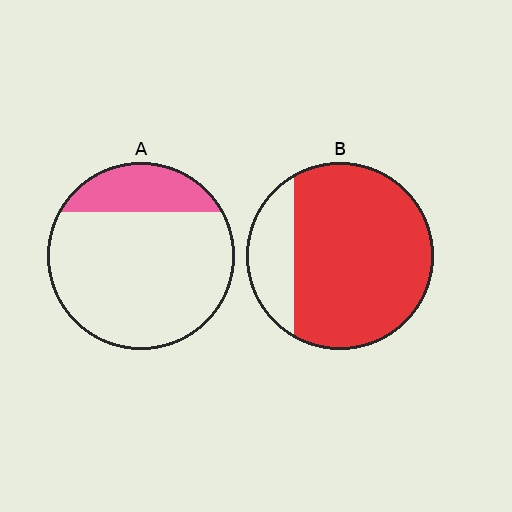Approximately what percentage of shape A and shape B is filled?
A is approximately 20% and B is approximately 80%.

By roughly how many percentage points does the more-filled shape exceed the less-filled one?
By roughly 60 percentage points (B over A).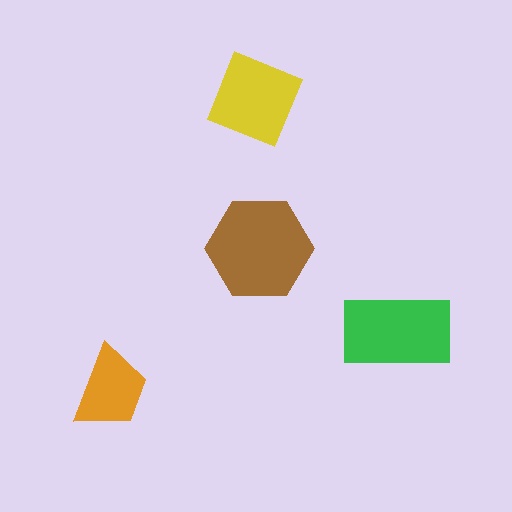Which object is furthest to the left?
The orange trapezoid is leftmost.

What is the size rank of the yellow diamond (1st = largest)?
3rd.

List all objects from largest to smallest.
The brown hexagon, the green rectangle, the yellow diamond, the orange trapezoid.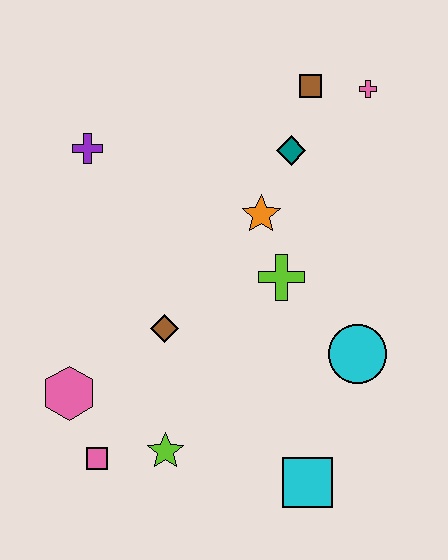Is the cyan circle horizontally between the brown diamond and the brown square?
No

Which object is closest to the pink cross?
The brown square is closest to the pink cross.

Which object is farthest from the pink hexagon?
The pink cross is farthest from the pink hexagon.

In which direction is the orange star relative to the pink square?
The orange star is above the pink square.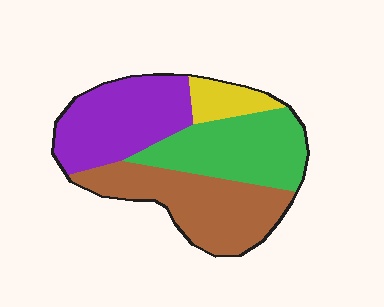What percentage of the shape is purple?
Purple covers around 30% of the shape.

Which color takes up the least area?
Yellow, at roughly 10%.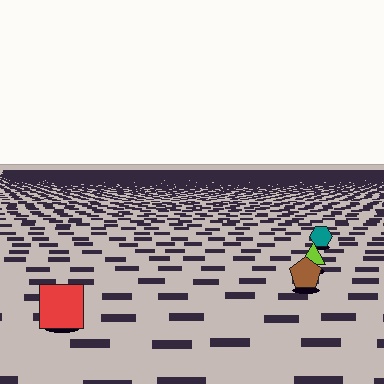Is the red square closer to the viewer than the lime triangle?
Yes. The red square is closer — you can tell from the texture gradient: the ground texture is coarser near it.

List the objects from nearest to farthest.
From nearest to farthest: the red square, the brown pentagon, the lime triangle, the teal hexagon.